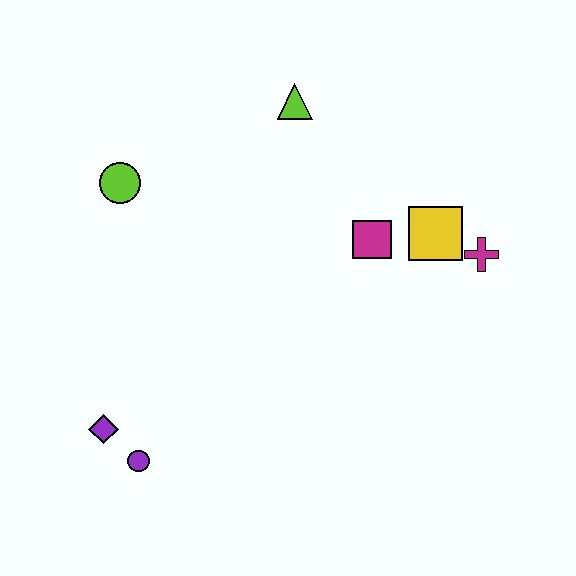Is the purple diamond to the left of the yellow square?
Yes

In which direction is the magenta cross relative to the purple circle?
The magenta cross is to the right of the purple circle.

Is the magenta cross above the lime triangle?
No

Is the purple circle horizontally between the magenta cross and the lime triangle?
No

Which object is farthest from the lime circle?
The magenta cross is farthest from the lime circle.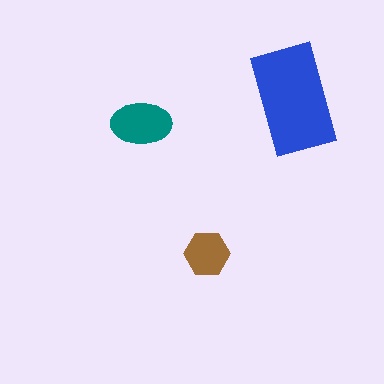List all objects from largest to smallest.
The blue rectangle, the teal ellipse, the brown hexagon.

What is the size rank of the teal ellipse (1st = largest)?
2nd.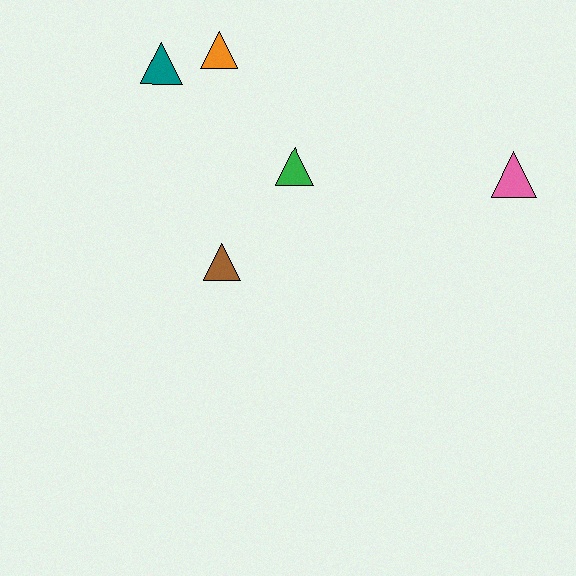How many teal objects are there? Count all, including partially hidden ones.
There is 1 teal object.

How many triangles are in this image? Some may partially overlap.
There are 5 triangles.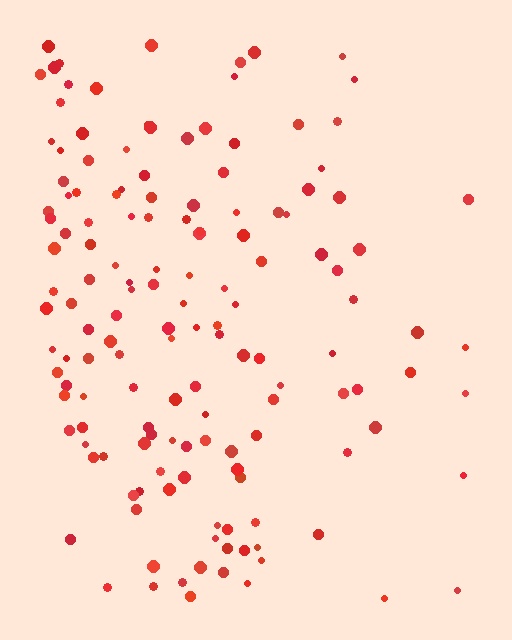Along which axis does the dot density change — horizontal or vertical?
Horizontal.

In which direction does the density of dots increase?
From right to left, with the left side densest.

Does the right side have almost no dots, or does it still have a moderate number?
Still a moderate number, just noticeably fewer than the left.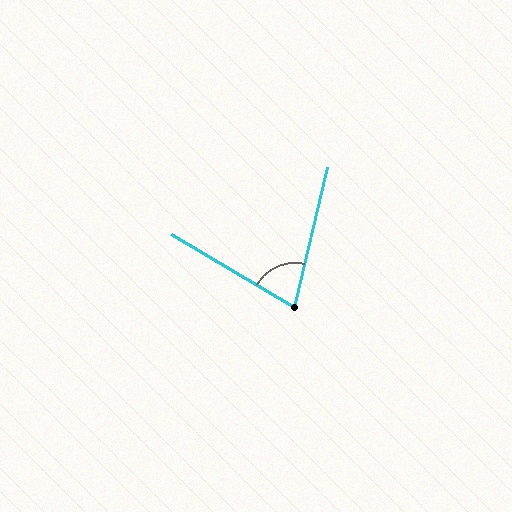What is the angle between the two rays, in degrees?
Approximately 73 degrees.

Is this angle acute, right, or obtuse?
It is acute.